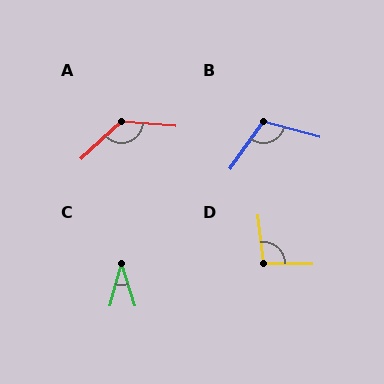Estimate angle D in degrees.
Approximately 97 degrees.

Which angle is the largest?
A, at approximately 132 degrees.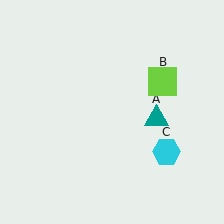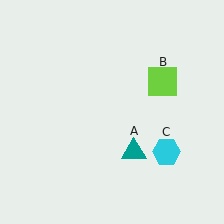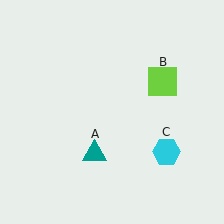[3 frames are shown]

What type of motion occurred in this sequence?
The teal triangle (object A) rotated clockwise around the center of the scene.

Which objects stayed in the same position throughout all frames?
Lime square (object B) and cyan hexagon (object C) remained stationary.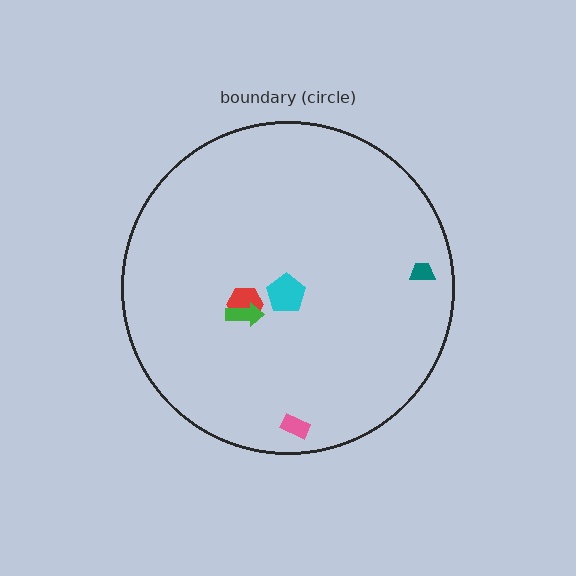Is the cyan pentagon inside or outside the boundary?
Inside.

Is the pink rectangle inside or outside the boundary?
Inside.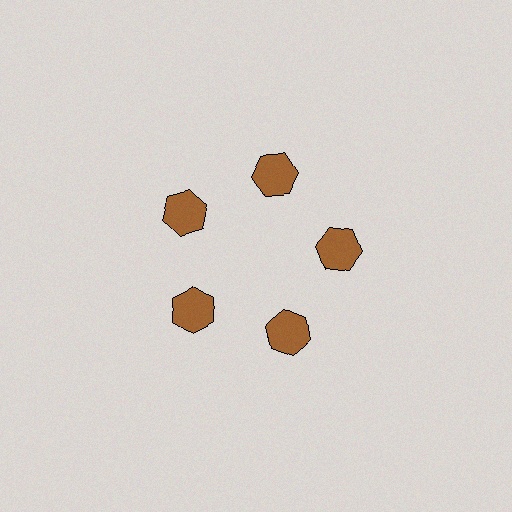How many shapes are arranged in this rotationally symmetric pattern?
There are 5 shapes, arranged in 5 groups of 1.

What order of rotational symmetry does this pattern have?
This pattern has 5-fold rotational symmetry.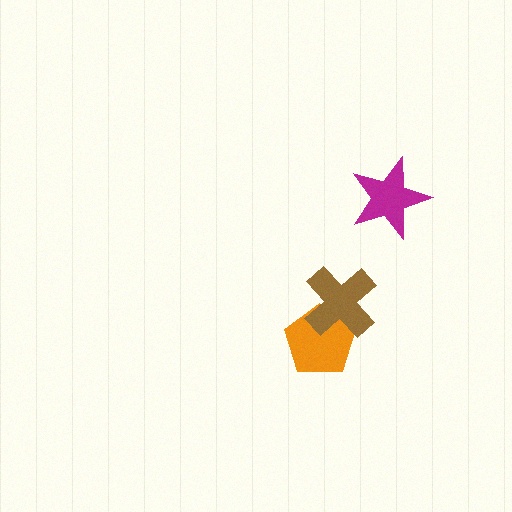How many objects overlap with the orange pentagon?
1 object overlaps with the orange pentagon.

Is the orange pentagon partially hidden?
Yes, it is partially covered by another shape.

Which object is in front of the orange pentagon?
The brown cross is in front of the orange pentagon.